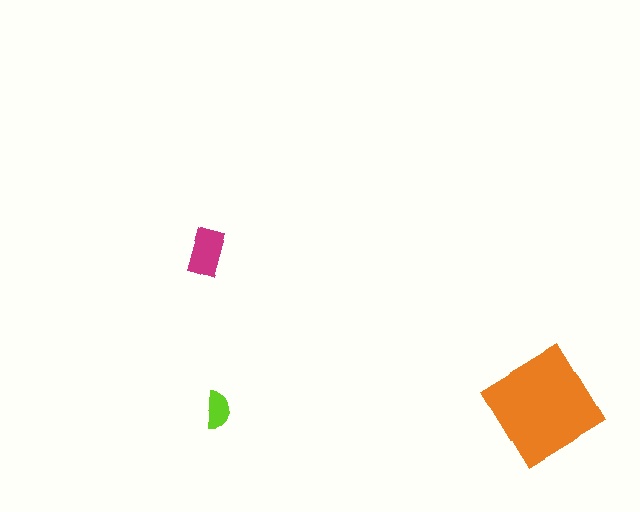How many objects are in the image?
There are 3 objects in the image.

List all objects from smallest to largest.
The lime semicircle, the magenta rectangle, the orange diamond.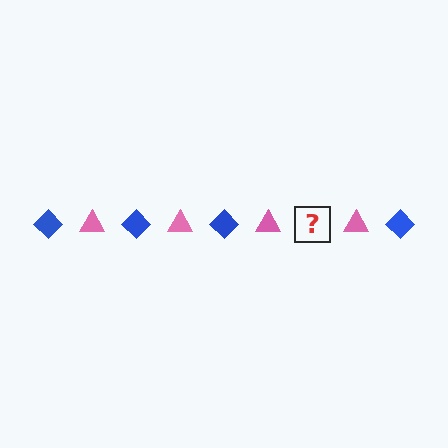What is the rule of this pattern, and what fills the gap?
The rule is that the pattern alternates between blue diamond and pink triangle. The gap should be filled with a blue diamond.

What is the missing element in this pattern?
The missing element is a blue diamond.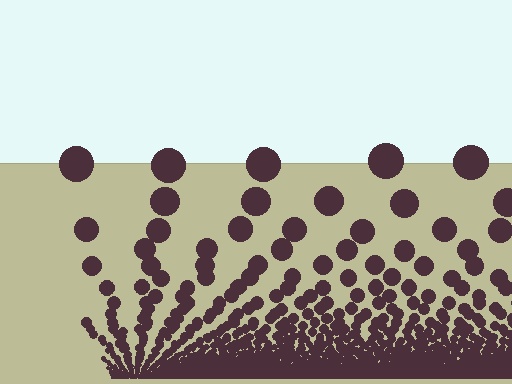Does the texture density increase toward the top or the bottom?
Density increases toward the bottom.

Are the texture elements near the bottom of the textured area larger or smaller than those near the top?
Smaller. The gradient is inverted — elements near the bottom are smaller and denser.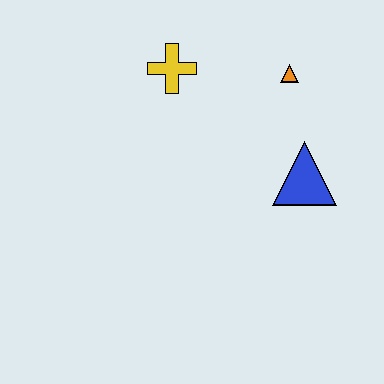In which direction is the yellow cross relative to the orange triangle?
The yellow cross is to the left of the orange triangle.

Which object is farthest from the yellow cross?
The blue triangle is farthest from the yellow cross.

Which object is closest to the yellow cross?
The orange triangle is closest to the yellow cross.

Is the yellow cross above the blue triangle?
Yes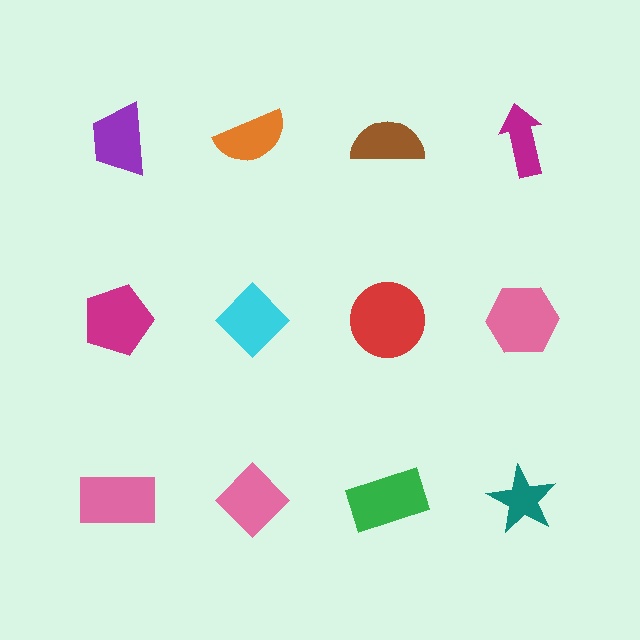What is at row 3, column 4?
A teal star.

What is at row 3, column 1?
A pink rectangle.